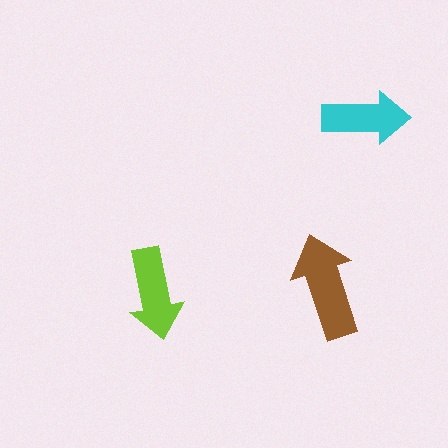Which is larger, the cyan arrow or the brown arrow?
The brown one.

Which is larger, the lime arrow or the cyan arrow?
The lime one.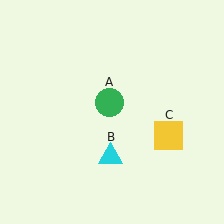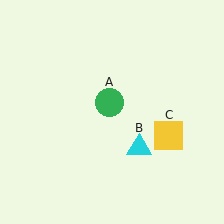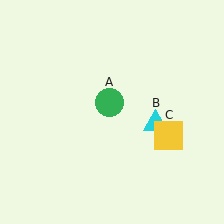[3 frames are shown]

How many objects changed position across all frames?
1 object changed position: cyan triangle (object B).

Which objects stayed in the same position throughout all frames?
Green circle (object A) and yellow square (object C) remained stationary.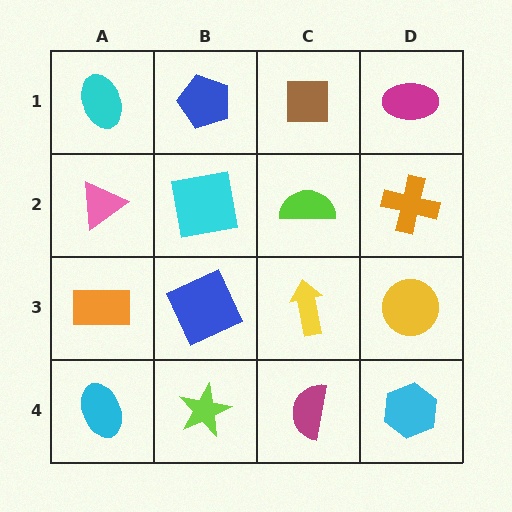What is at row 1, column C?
A brown square.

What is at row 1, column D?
A magenta ellipse.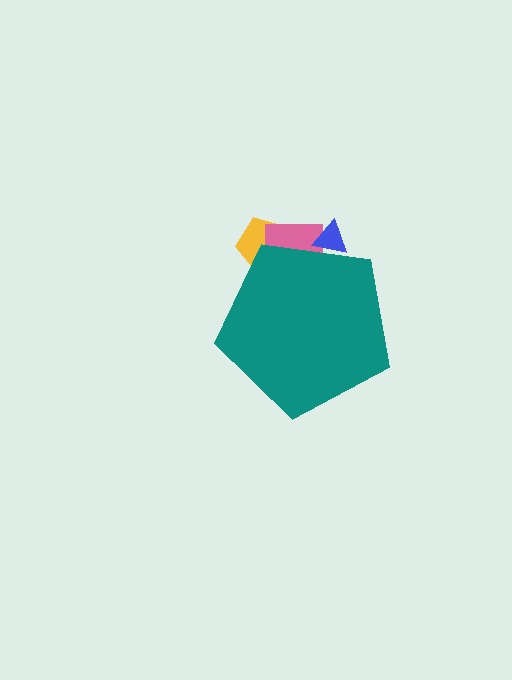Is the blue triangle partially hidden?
Yes, the blue triangle is partially hidden behind the teal pentagon.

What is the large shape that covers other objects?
A teal pentagon.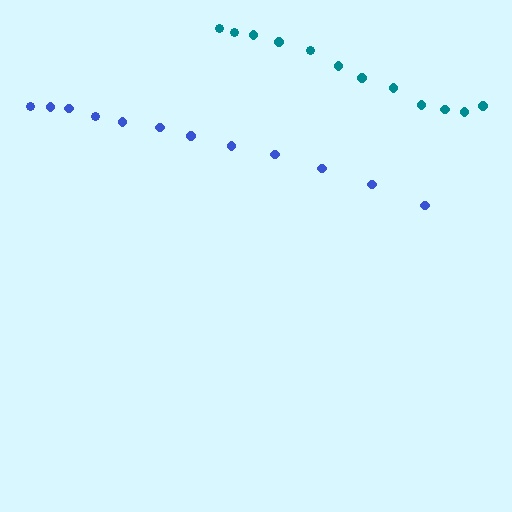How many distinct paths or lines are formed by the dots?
There are 2 distinct paths.